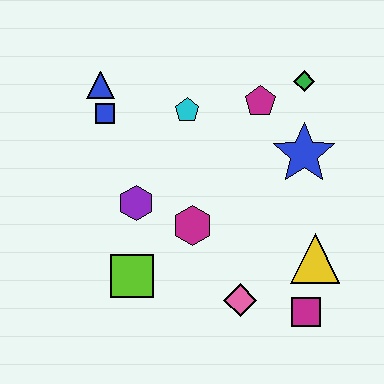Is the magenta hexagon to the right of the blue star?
No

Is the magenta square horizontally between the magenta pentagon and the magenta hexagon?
No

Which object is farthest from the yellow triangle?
The blue triangle is farthest from the yellow triangle.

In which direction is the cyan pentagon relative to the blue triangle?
The cyan pentagon is to the right of the blue triangle.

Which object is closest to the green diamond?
The magenta pentagon is closest to the green diamond.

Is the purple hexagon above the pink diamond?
Yes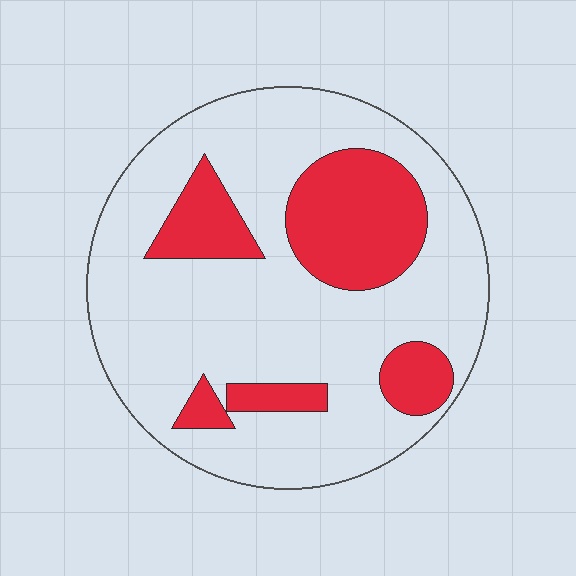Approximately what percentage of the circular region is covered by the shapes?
Approximately 25%.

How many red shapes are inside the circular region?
5.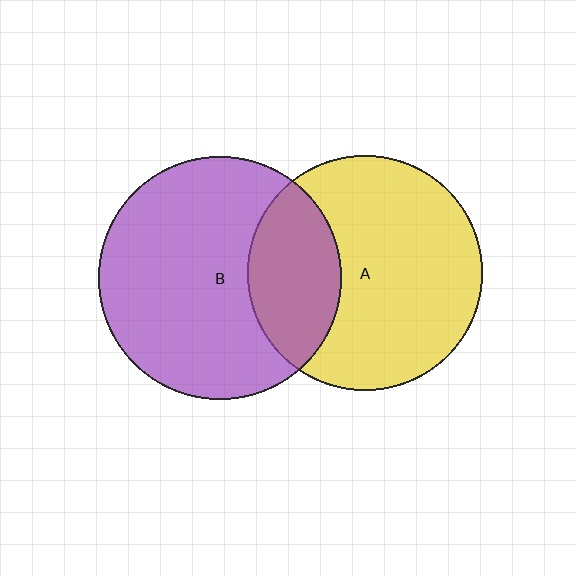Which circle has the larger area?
Circle B (purple).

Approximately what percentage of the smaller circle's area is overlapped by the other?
Approximately 30%.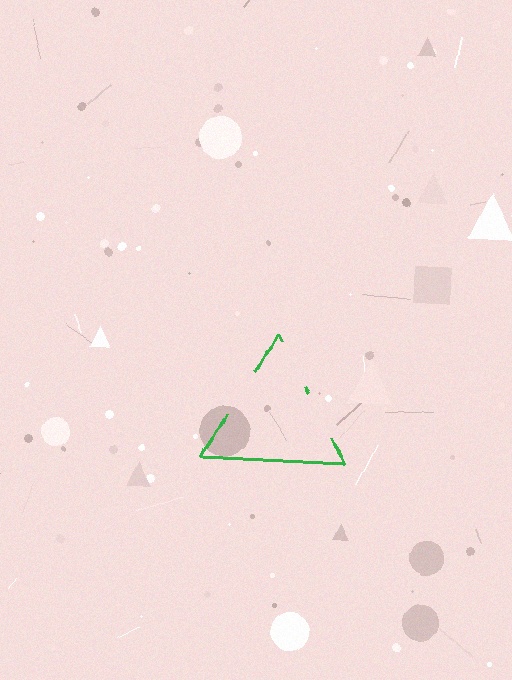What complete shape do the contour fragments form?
The contour fragments form a triangle.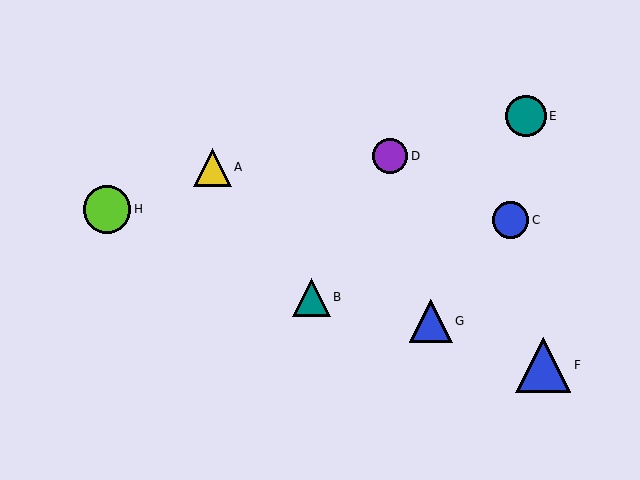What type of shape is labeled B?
Shape B is a teal triangle.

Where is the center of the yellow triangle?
The center of the yellow triangle is at (212, 167).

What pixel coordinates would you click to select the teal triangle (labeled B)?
Click at (311, 297) to select the teal triangle B.